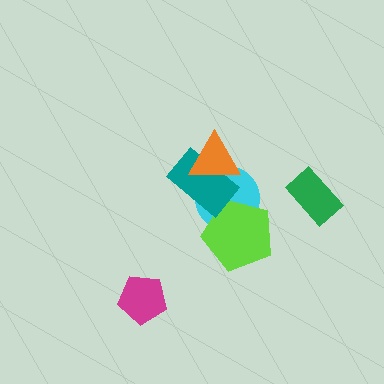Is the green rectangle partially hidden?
No, no other shape covers it.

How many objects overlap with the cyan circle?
3 objects overlap with the cyan circle.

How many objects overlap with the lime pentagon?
1 object overlaps with the lime pentagon.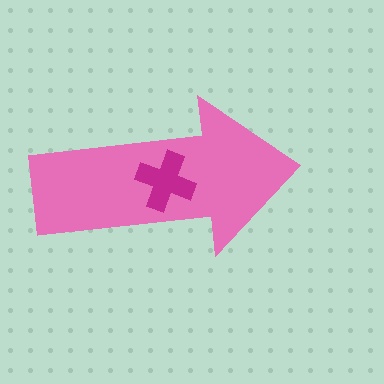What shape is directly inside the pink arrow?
The magenta cross.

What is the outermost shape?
The pink arrow.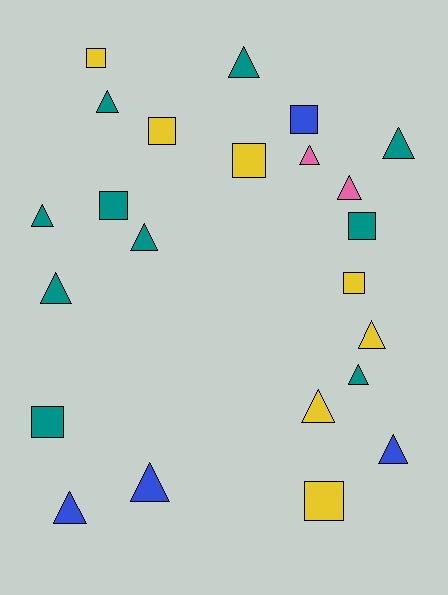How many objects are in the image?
There are 23 objects.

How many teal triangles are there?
There are 7 teal triangles.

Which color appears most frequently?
Teal, with 10 objects.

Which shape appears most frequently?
Triangle, with 14 objects.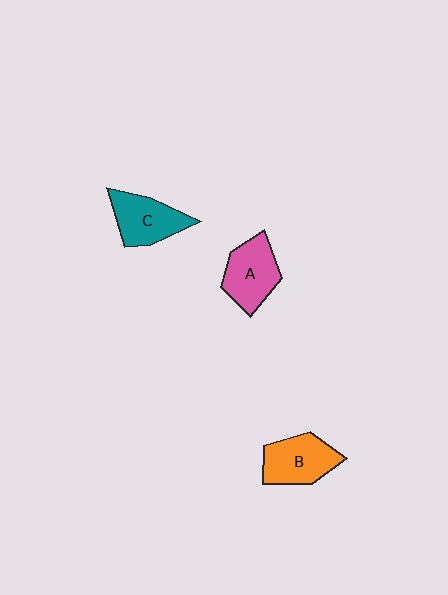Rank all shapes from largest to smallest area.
From largest to smallest: A (pink), B (orange), C (teal).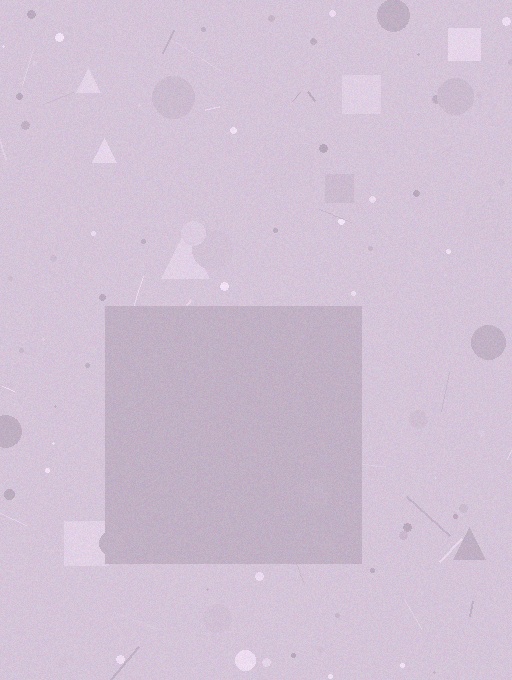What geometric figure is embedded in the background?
A square is embedded in the background.